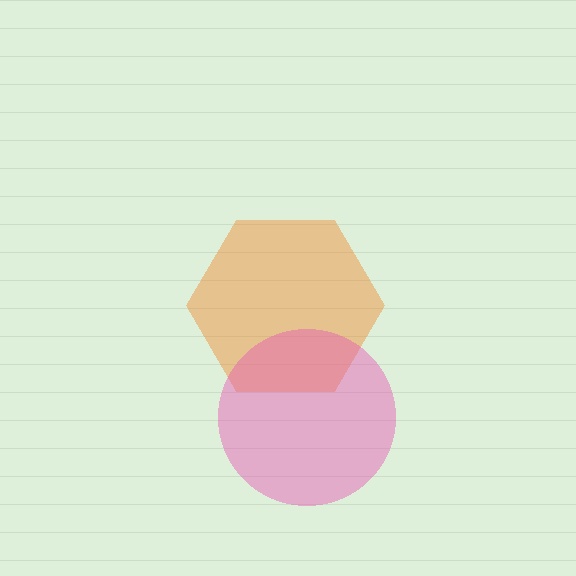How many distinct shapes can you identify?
There are 2 distinct shapes: an orange hexagon, a pink circle.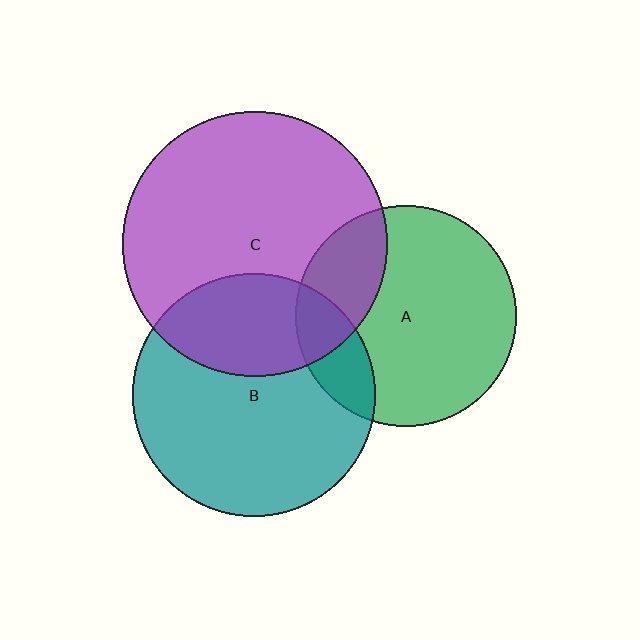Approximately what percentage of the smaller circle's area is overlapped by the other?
Approximately 15%.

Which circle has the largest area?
Circle C (purple).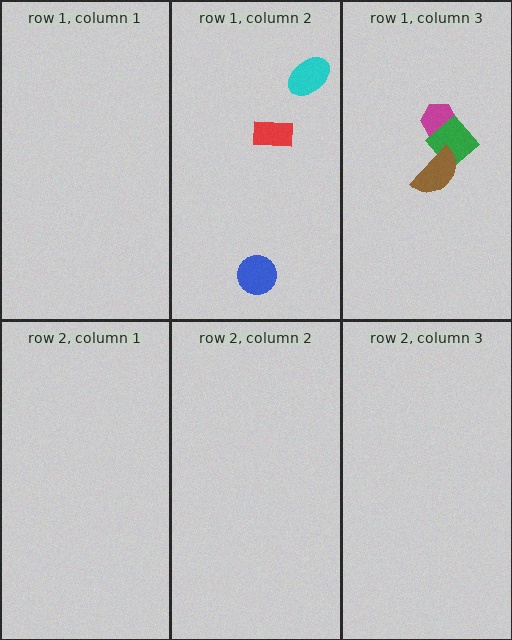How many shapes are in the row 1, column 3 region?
3.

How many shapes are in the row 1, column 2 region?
3.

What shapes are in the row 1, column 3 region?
The magenta hexagon, the green diamond, the brown semicircle.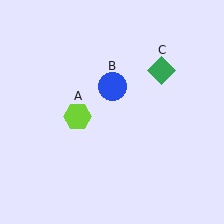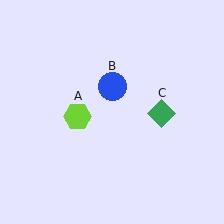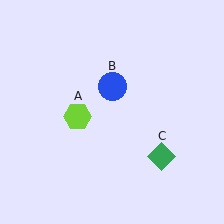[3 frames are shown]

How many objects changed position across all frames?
1 object changed position: green diamond (object C).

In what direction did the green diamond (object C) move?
The green diamond (object C) moved down.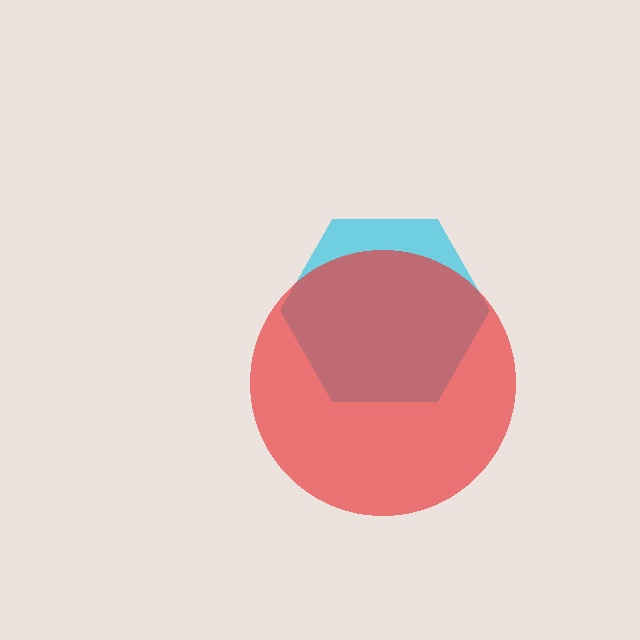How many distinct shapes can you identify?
There are 2 distinct shapes: a cyan hexagon, a red circle.